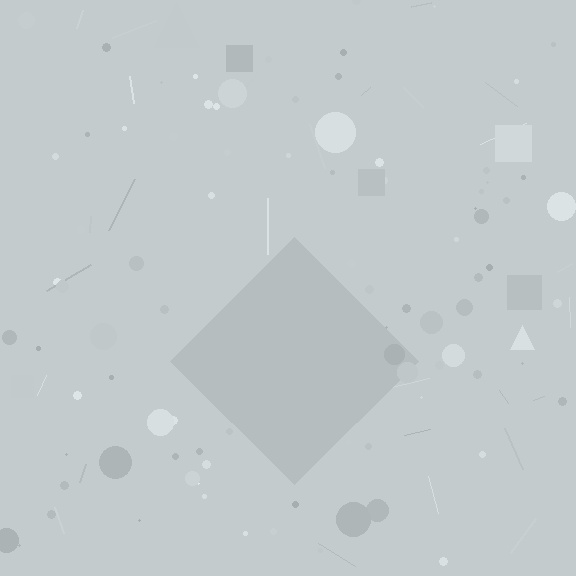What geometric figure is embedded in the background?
A diamond is embedded in the background.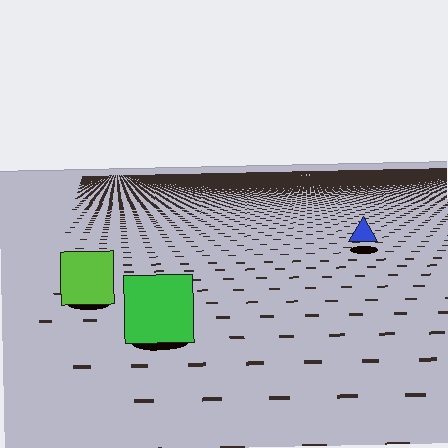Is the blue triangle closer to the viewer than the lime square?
No. The lime square is closer — you can tell from the texture gradient: the ground texture is coarser near it.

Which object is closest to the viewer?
The green square is closest. The texture marks near it are larger and more spread out.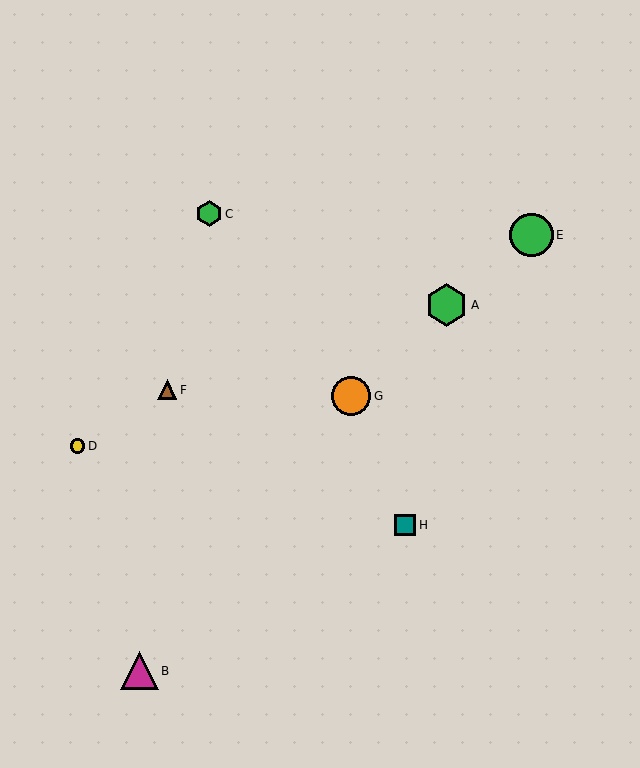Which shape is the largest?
The green circle (labeled E) is the largest.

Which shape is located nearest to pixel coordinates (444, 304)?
The green hexagon (labeled A) at (447, 305) is nearest to that location.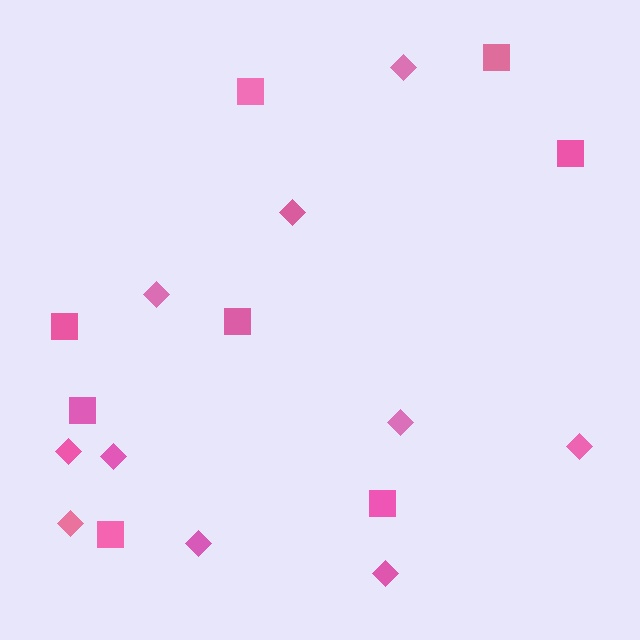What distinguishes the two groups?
There are 2 groups: one group of squares (8) and one group of diamonds (10).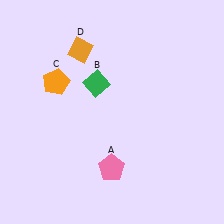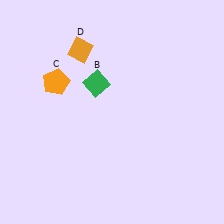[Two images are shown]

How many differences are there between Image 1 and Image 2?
There is 1 difference between the two images.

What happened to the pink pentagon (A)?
The pink pentagon (A) was removed in Image 2. It was in the bottom-left area of Image 1.